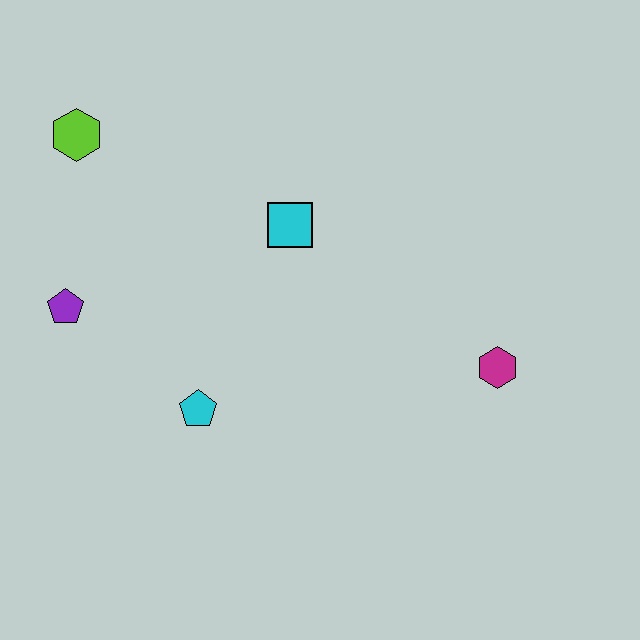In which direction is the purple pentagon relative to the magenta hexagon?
The purple pentagon is to the left of the magenta hexagon.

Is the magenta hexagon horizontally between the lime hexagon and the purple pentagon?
No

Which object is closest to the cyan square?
The cyan pentagon is closest to the cyan square.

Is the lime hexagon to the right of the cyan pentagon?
No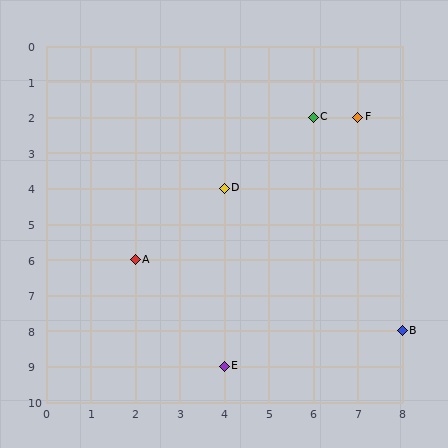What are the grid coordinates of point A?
Point A is at grid coordinates (2, 6).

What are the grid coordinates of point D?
Point D is at grid coordinates (4, 4).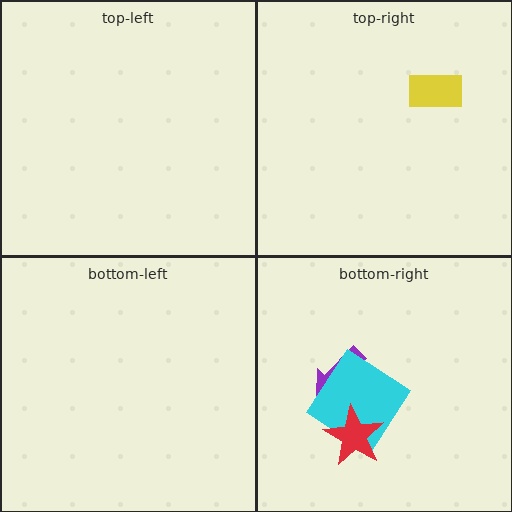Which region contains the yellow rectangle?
The top-right region.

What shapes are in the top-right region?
The yellow rectangle.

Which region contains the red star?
The bottom-right region.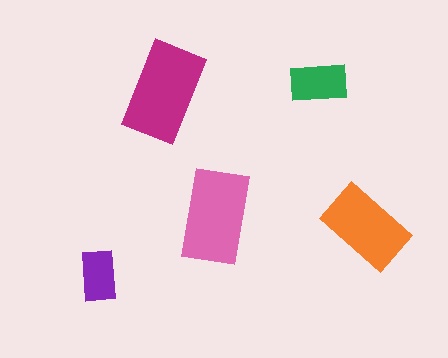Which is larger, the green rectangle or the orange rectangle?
The orange one.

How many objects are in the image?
There are 5 objects in the image.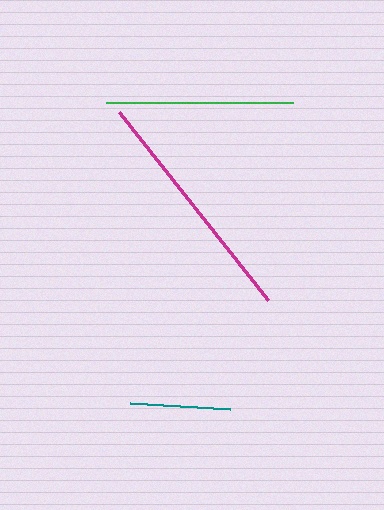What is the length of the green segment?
The green segment is approximately 186 pixels long.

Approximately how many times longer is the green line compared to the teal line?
The green line is approximately 1.9 times the length of the teal line.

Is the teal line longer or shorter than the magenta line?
The magenta line is longer than the teal line.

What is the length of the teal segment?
The teal segment is approximately 100 pixels long.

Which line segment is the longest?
The magenta line is the longest at approximately 239 pixels.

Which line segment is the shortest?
The teal line is the shortest at approximately 100 pixels.